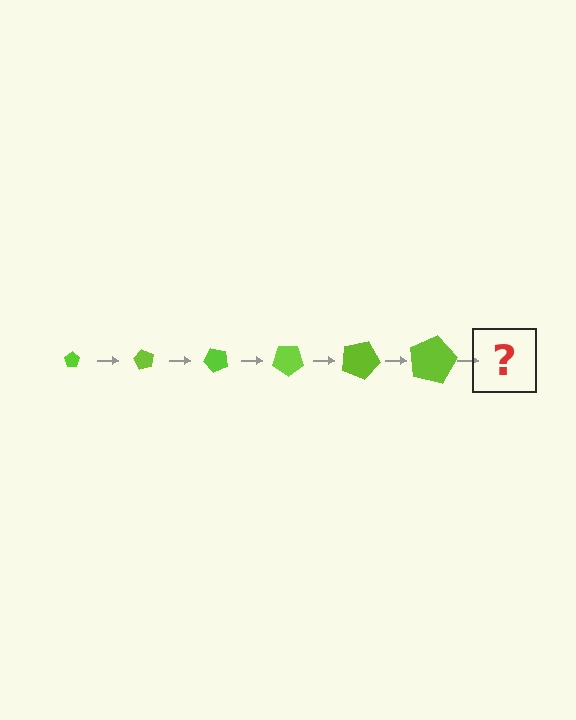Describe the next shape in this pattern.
It should be a pentagon, larger than the previous one and rotated 360 degrees from the start.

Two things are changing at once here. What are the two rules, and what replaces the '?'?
The two rules are that the pentagon grows larger each step and it rotates 60 degrees each step. The '?' should be a pentagon, larger than the previous one and rotated 360 degrees from the start.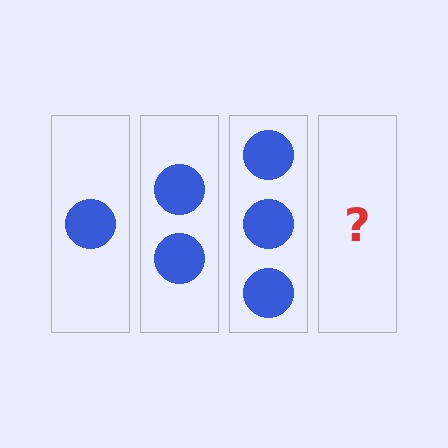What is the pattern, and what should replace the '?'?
The pattern is that each step adds one more circle. The '?' should be 4 circles.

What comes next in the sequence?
The next element should be 4 circles.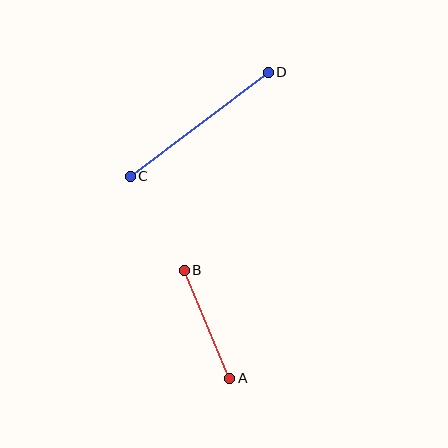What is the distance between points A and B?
The distance is approximately 118 pixels.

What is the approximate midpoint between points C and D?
The midpoint is at approximately (199, 124) pixels.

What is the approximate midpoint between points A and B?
The midpoint is at approximately (207, 324) pixels.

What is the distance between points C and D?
The distance is approximately 173 pixels.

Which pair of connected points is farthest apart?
Points C and D are farthest apart.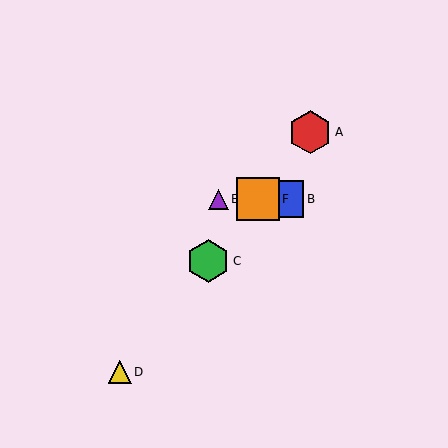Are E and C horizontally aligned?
No, E is at y≈199 and C is at y≈261.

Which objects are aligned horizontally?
Objects B, E, F are aligned horizontally.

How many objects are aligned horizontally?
3 objects (B, E, F) are aligned horizontally.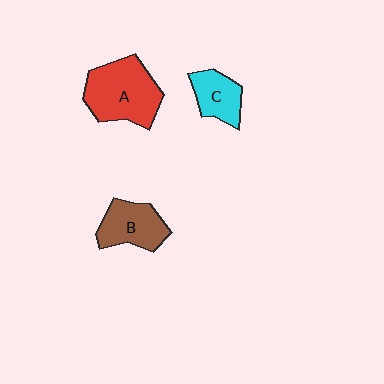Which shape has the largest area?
Shape A (red).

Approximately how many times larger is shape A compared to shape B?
Approximately 1.5 times.